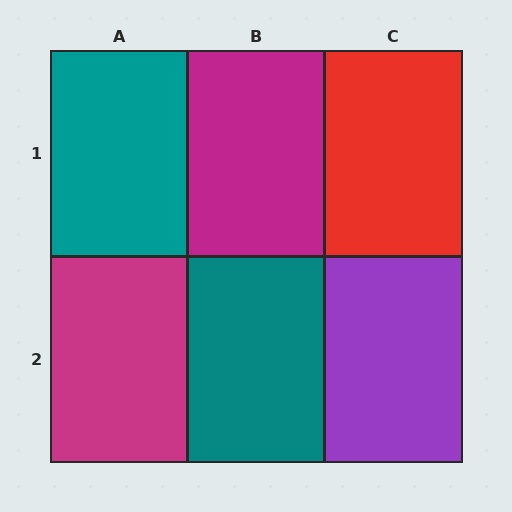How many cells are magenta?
2 cells are magenta.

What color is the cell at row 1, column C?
Red.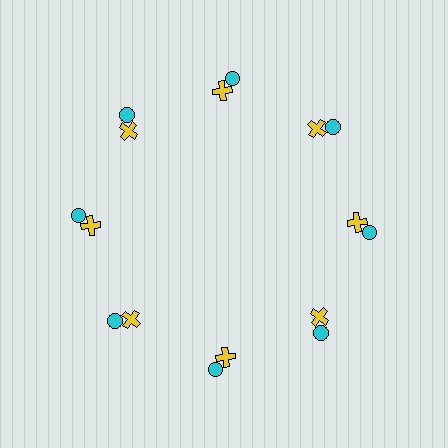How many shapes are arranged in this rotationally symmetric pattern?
There are 16 shapes, arranged in 8 groups of 2.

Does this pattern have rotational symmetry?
Yes, this pattern has 8-fold rotational symmetry. It looks the same after rotating 45 degrees around the center.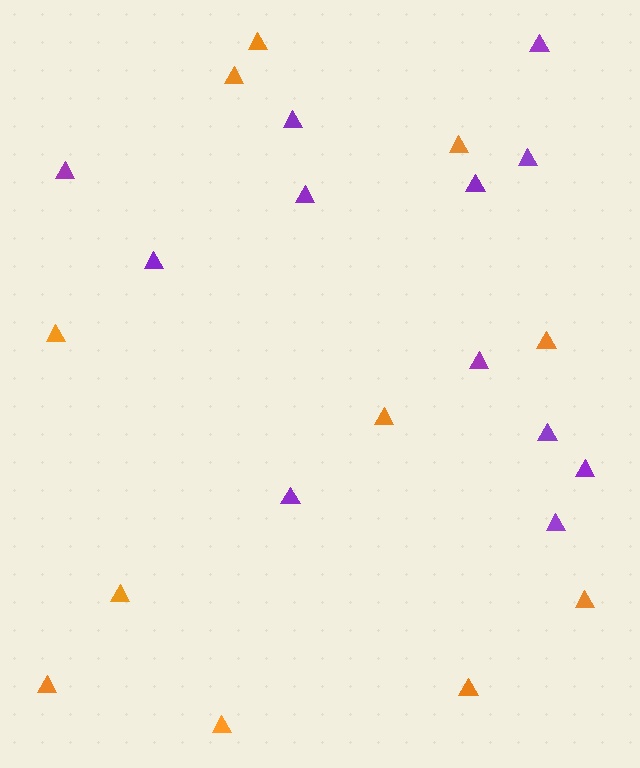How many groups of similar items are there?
There are 2 groups: one group of purple triangles (12) and one group of orange triangles (11).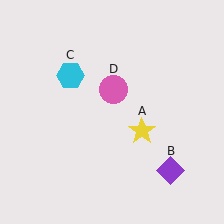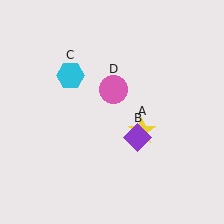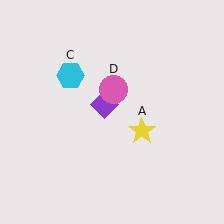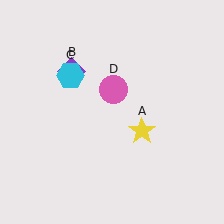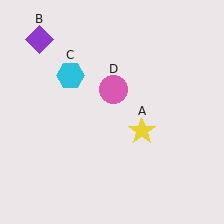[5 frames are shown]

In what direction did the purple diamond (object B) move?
The purple diamond (object B) moved up and to the left.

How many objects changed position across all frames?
1 object changed position: purple diamond (object B).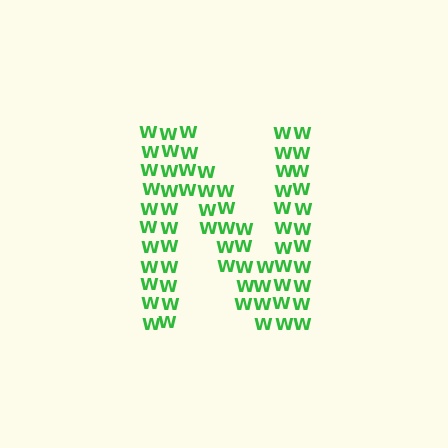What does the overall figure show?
The overall figure shows the letter N.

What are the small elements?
The small elements are letter W's.